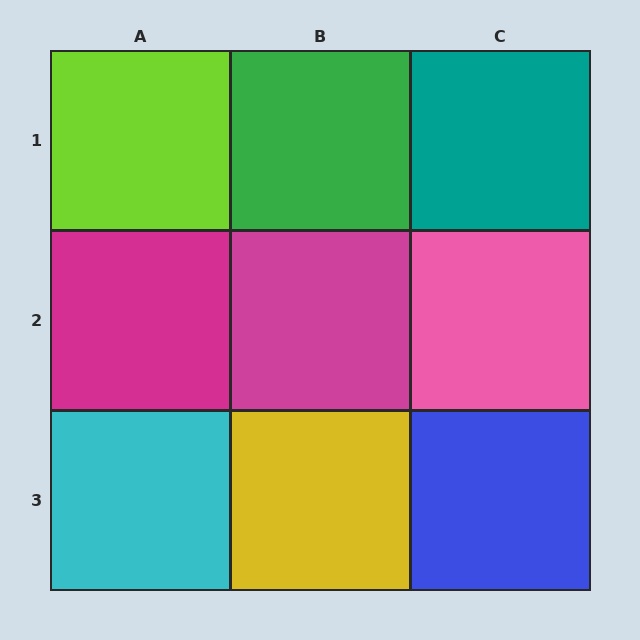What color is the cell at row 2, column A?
Magenta.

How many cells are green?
1 cell is green.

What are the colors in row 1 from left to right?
Lime, green, teal.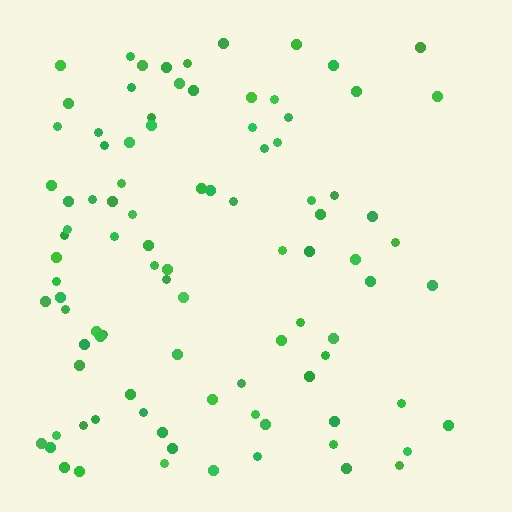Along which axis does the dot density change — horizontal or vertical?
Horizontal.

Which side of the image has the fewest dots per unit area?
The right.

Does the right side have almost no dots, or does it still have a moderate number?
Still a moderate number, just noticeably fewer than the left.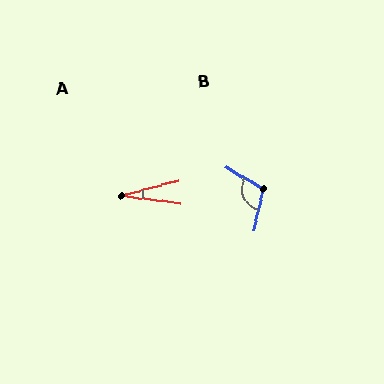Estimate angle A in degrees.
Approximately 22 degrees.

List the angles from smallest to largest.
A (22°), B (106°).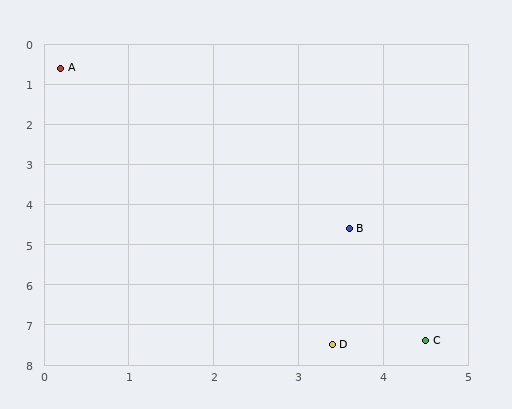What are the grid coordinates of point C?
Point C is at approximately (4.5, 7.4).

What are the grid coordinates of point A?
Point A is at approximately (0.2, 0.6).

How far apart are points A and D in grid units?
Points A and D are about 7.6 grid units apart.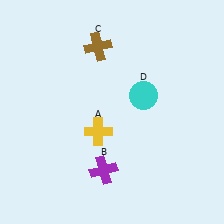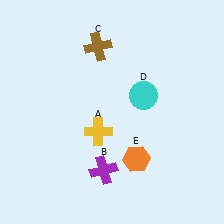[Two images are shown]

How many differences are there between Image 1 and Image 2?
There is 1 difference between the two images.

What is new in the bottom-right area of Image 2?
An orange hexagon (E) was added in the bottom-right area of Image 2.